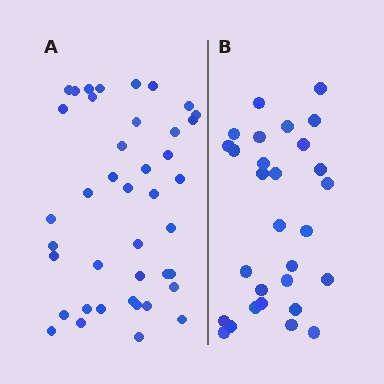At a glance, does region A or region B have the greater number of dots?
Region A (the left region) has more dots.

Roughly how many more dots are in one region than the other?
Region A has roughly 12 or so more dots than region B.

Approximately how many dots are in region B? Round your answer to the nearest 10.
About 30 dots. (The exact count is 29, which rounds to 30.)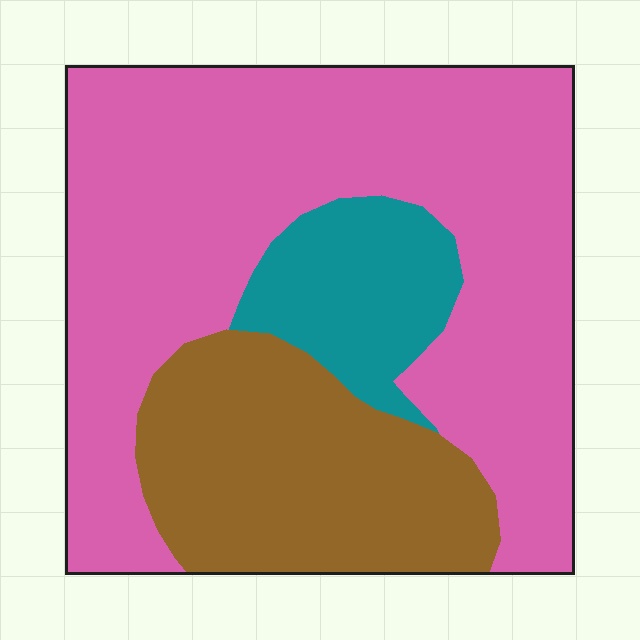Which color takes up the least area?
Teal, at roughly 10%.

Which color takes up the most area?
Pink, at roughly 60%.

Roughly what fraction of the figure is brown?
Brown covers around 25% of the figure.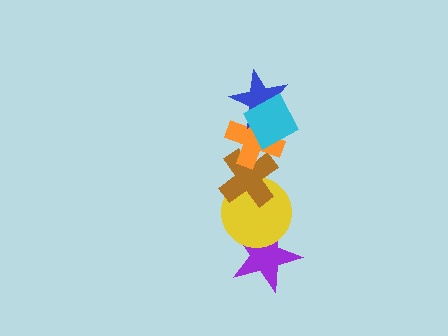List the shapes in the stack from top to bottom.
From top to bottom: the cyan square, the blue star, the orange cross, the brown cross, the yellow circle, the purple star.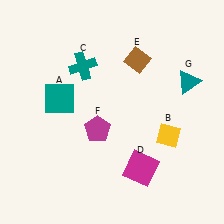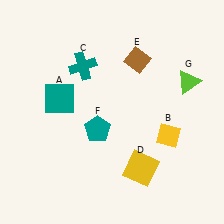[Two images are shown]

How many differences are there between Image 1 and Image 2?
There are 3 differences between the two images.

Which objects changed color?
D changed from magenta to yellow. F changed from magenta to teal. G changed from teal to lime.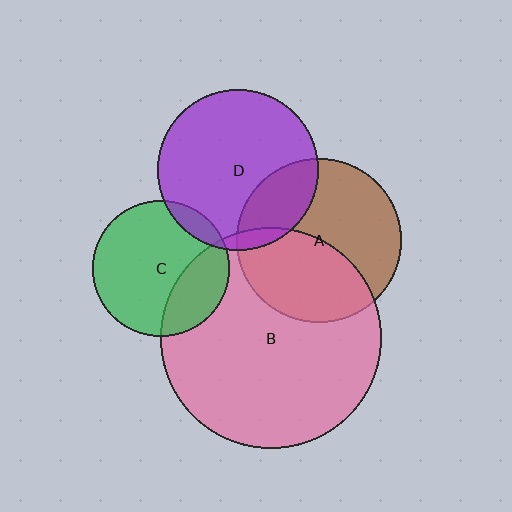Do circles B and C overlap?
Yes.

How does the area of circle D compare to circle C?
Approximately 1.4 times.